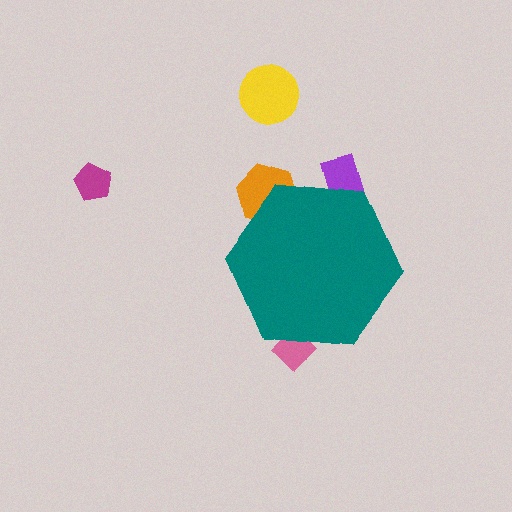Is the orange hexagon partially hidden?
Yes, the orange hexagon is partially hidden behind the teal hexagon.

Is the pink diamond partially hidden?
Yes, the pink diamond is partially hidden behind the teal hexagon.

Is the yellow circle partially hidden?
No, the yellow circle is fully visible.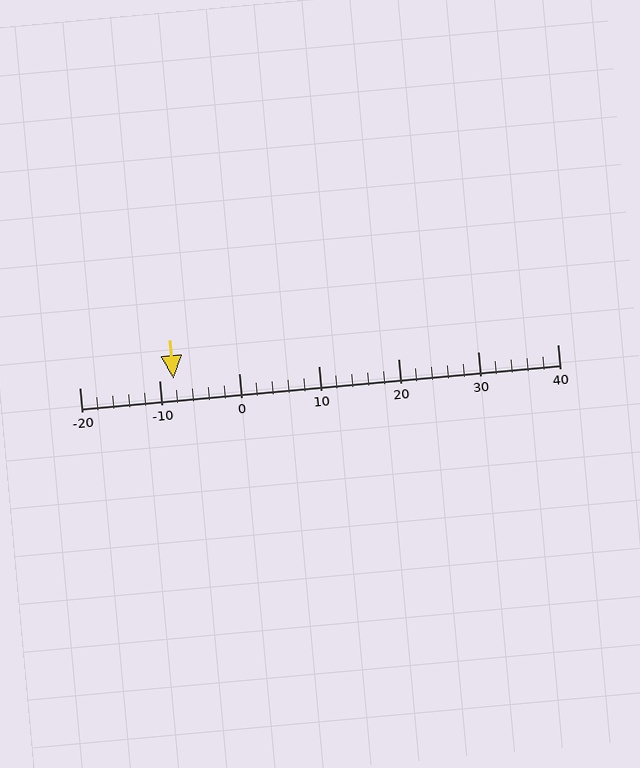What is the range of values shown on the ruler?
The ruler shows values from -20 to 40.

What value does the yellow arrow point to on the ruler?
The yellow arrow points to approximately -8.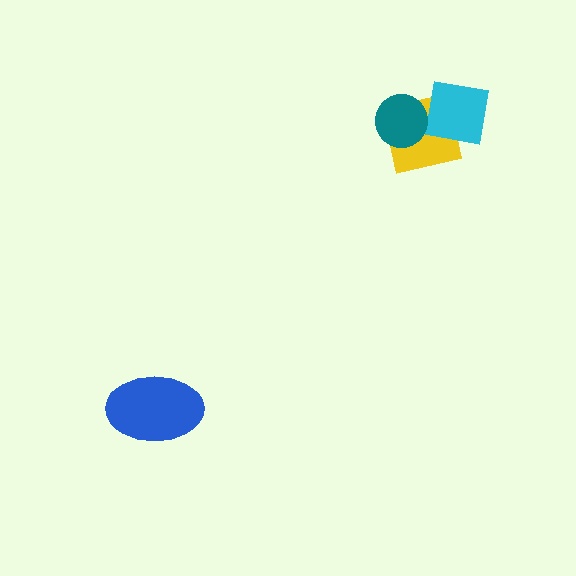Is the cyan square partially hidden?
Yes, it is partially covered by another shape.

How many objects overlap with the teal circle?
2 objects overlap with the teal circle.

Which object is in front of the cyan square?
The teal circle is in front of the cyan square.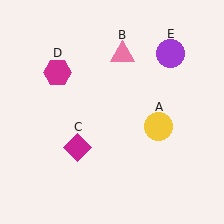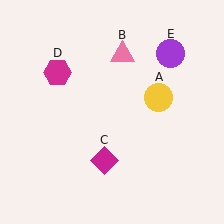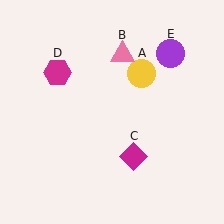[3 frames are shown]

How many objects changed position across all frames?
2 objects changed position: yellow circle (object A), magenta diamond (object C).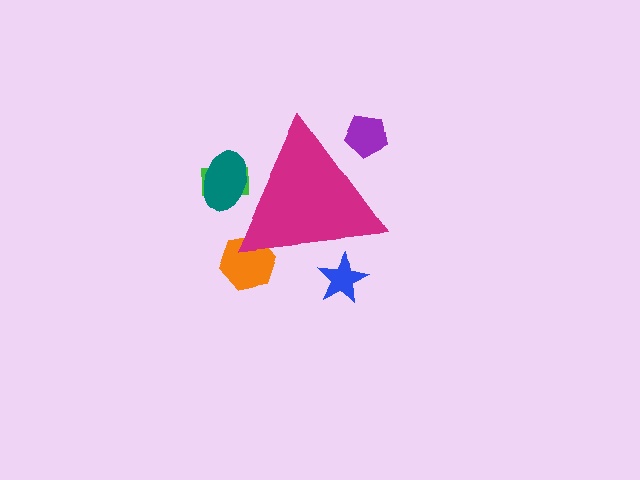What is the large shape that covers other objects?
A magenta triangle.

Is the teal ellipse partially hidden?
Yes, the teal ellipse is partially hidden behind the magenta triangle.